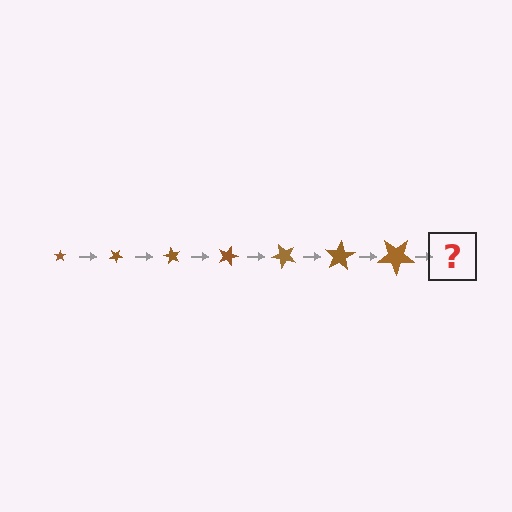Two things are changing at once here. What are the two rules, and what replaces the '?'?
The two rules are that the star grows larger each step and it rotates 30 degrees each step. The '?' should be a star, larger than the previous one and rotated 210 degrees from the start.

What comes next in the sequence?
The next element should be a star, larger than the previous one and rotated 210 degrees from the start.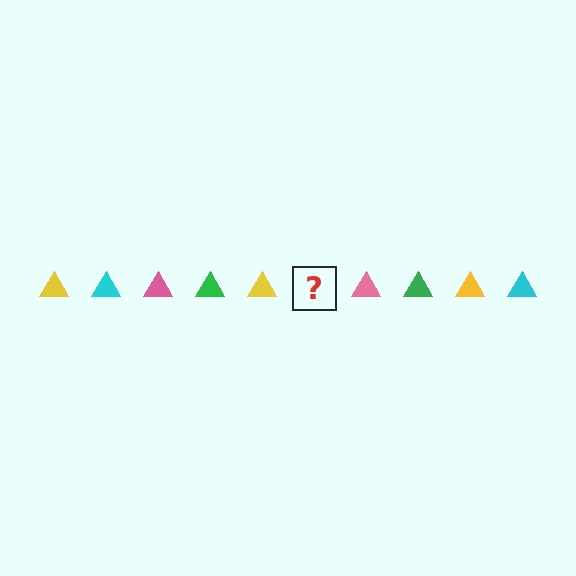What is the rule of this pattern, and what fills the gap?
The rule is that the pattern cycles through yellow, cyan, pink, green triangles. The gap should be filled with a cyan triangle.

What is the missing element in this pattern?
The missing element is a cyan triangle.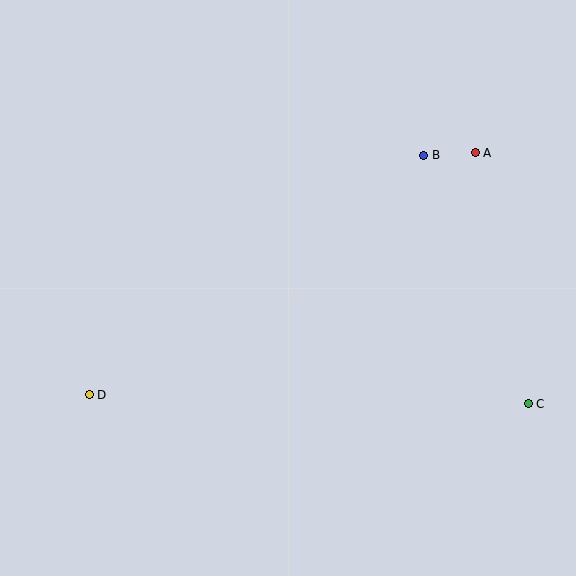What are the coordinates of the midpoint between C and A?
The midpoint between C and A is at (502, 278).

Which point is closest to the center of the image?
Point B at (424, 155) is closest to the center.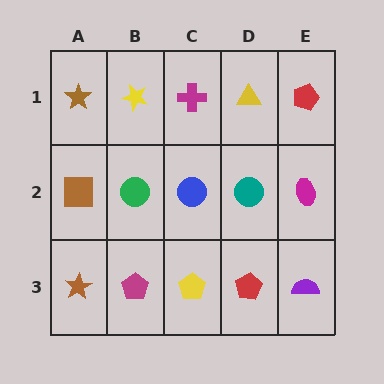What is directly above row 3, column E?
A magenta ellipse.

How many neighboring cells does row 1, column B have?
3.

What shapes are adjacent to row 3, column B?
A green circle (row 2, column B), a brown star (row 3, column A), a yellow pentagon (row 3, column C).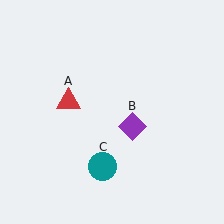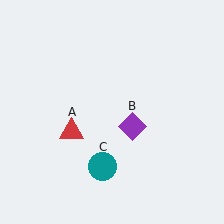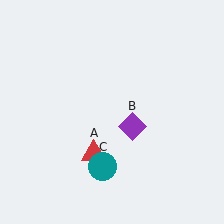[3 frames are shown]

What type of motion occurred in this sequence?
The red triangle (object A) rotated counterclockwise around the center of the scene.